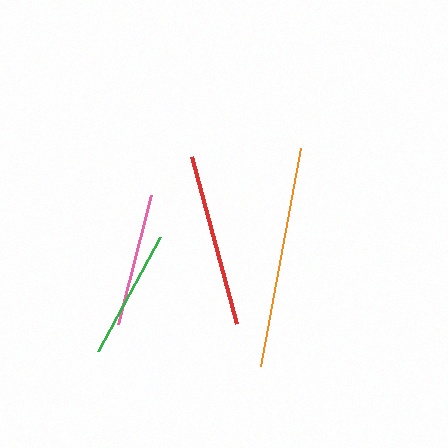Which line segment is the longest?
The orange line is the longest at approximately 222 pixels.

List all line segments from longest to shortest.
From longest to shortest: orange, red, pink, green.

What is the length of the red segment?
The red segment is approximately 173 pixels long.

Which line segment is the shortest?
The green line is the shortest at approximately 130 pixels.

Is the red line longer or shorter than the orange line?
The orange line is longer than the red line.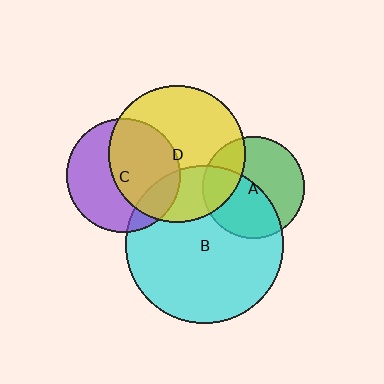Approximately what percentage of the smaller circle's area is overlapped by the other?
Approximately 55%.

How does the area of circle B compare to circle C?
Approximately 1.9 times.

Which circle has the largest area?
Circle B (cyan).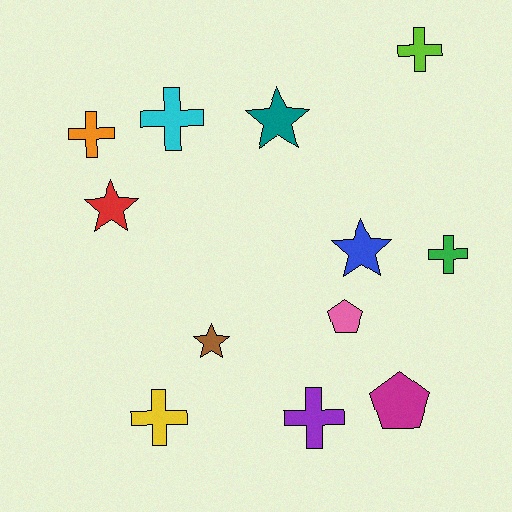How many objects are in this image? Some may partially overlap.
There are 12 objects.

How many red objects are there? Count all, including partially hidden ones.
There is 1 red object.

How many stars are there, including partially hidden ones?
There are 4 stars.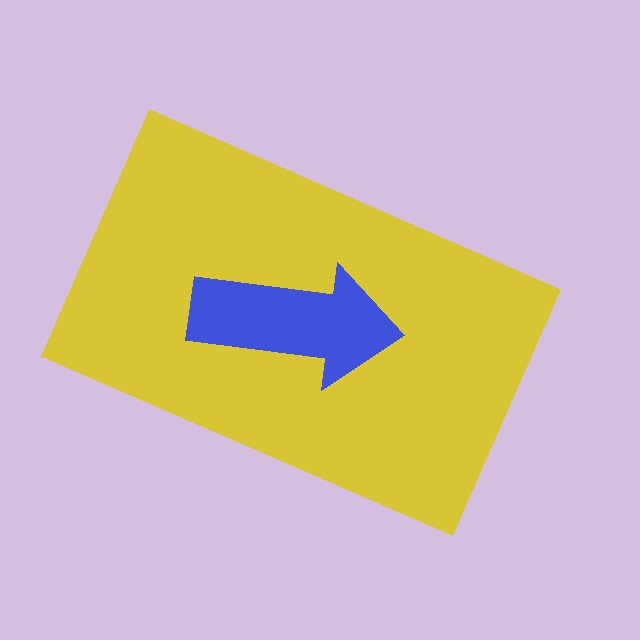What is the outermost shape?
The yellow rectangle.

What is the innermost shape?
The blue arrow.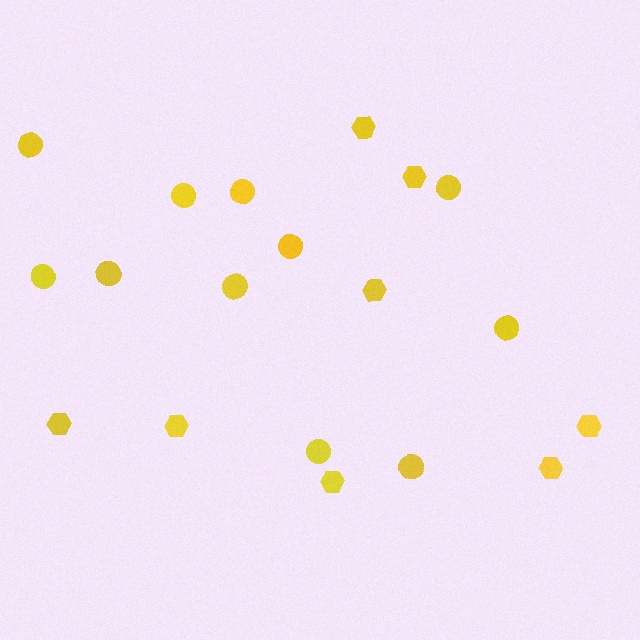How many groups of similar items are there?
There are 2 groups: one group of hexagons (8) and one group of circles (11).